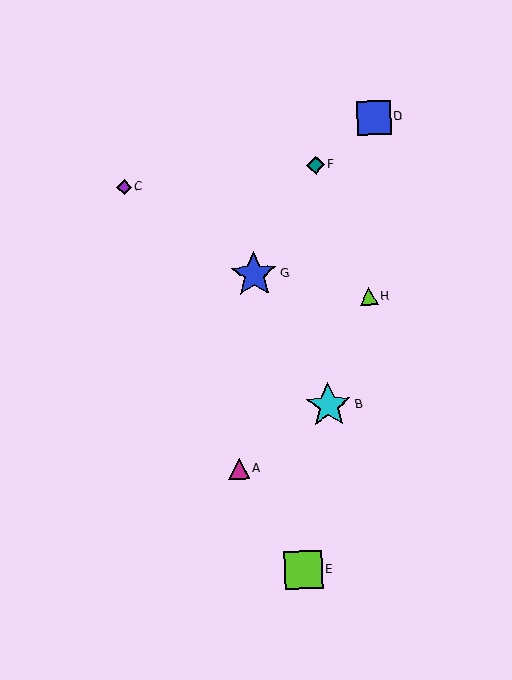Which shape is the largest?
The blue star (labeled G) is the largest.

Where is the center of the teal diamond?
The center of the teal diamond is at (316, 165).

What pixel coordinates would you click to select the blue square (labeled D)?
Click at (374, 118) to select the blue square D.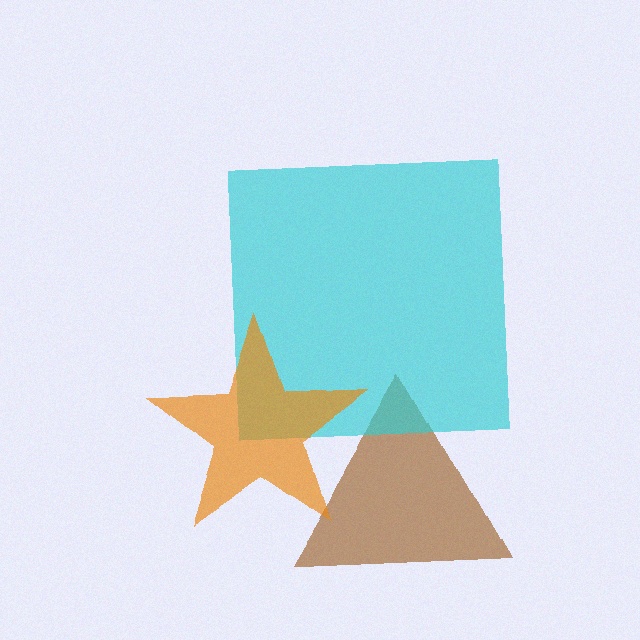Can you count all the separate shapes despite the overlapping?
Yes, there are 3 separate shapes.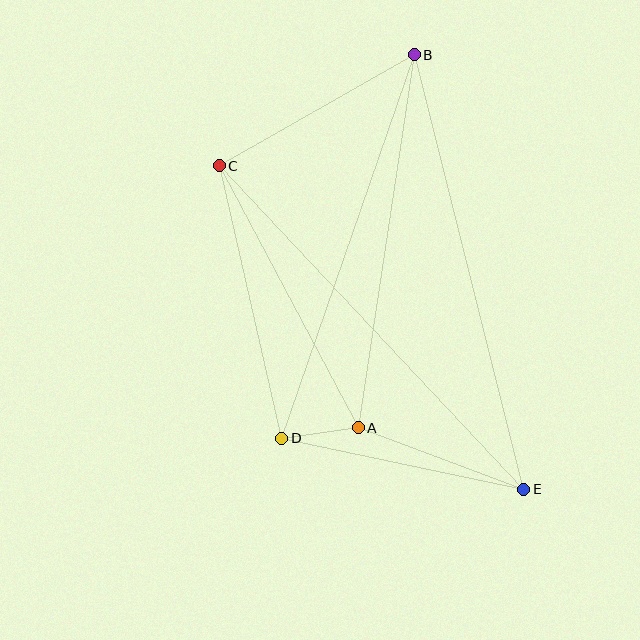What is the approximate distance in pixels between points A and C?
The distance between A and C is approximately 296 pixels.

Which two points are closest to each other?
Points A and D are closest to each other.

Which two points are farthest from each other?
Points B and E are farthest from each other.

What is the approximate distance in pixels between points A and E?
The distance between A and E is approximately 177 pixels.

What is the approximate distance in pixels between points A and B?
The distance between A and B is approximately 377 pixels.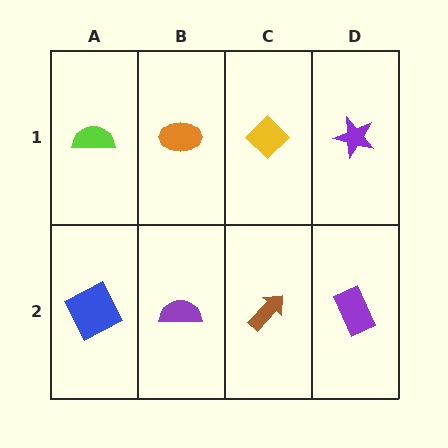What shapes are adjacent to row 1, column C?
A brown arrow (row 2, column C), an orange ellipse (row 1, column B), a purple star (row 1, column D).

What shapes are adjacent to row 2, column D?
A purple star (row 1, column D), a brown arrow (row 2, column C).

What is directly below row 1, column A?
A blue square.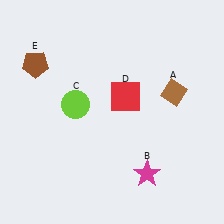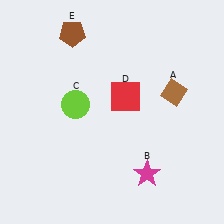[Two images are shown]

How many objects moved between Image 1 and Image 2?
1 object moved between the two images.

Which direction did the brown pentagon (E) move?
The brown pentagon (E) moved right.